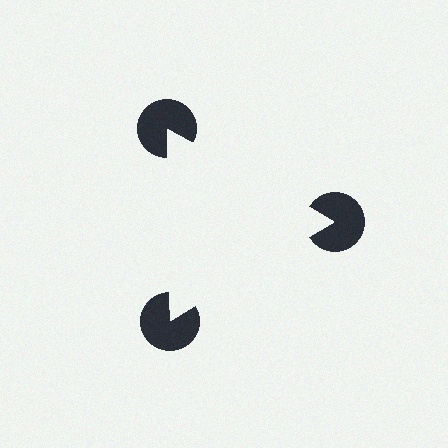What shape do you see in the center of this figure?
An illusory triangle — its edges are inferred from the aligned wedge cuts in the pac-man discs, not physically drawn.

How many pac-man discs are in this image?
There are 3 — one at each vertex of the illusory triangle.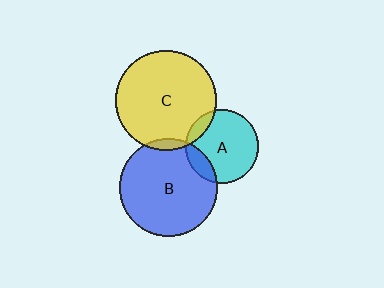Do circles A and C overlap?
Yes.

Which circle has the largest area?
Circle C (yellow).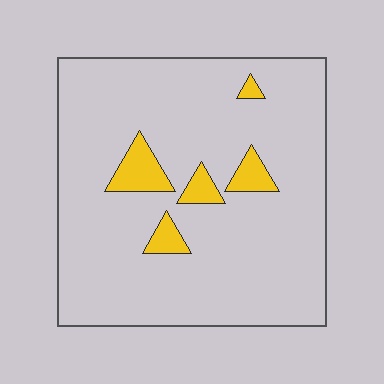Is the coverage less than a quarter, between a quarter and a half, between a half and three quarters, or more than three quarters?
Less than a quarter.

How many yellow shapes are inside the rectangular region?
5.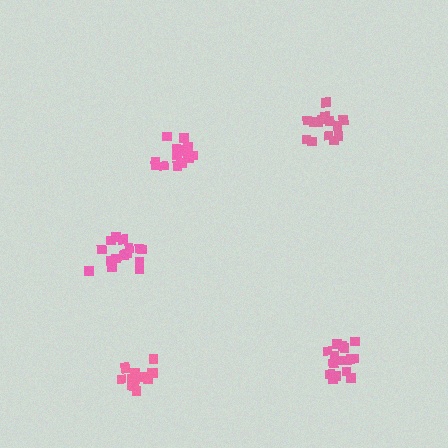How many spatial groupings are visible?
There are 5 spatial groupings.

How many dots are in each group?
Group 1: 16 dots, Group 2: 15 dots, Group 3: 15 dots, Group 4: 15 dots, Group 5: 16 dots (77 total).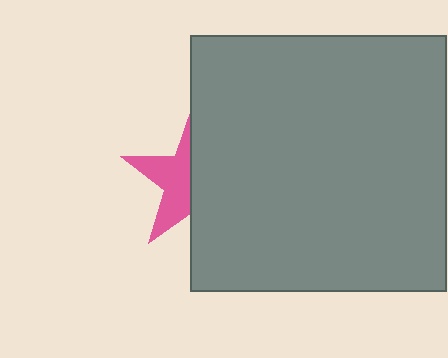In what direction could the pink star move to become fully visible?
The pink star could move left. That would shift it out from behind the gray square entirely.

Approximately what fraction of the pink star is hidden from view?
Roughly 56% of the pink star is hidden behind the gray square.